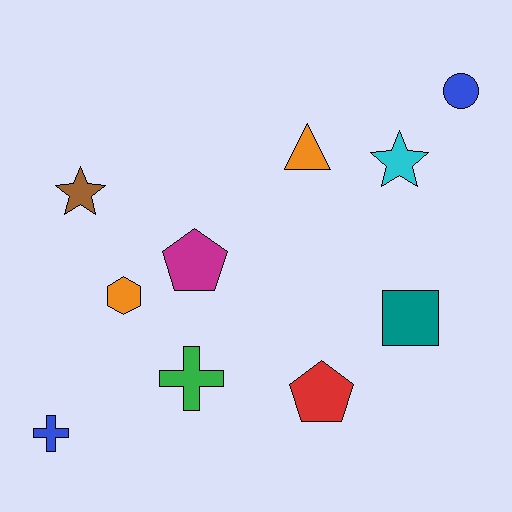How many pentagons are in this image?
There are 2 pentagons.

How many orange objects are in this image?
There are 2 orange objects.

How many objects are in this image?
There are 10 objects.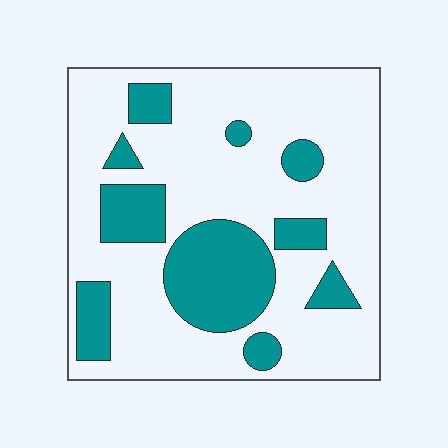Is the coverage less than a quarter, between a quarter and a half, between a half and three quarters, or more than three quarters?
Between a quarter and a half.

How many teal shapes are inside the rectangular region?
10.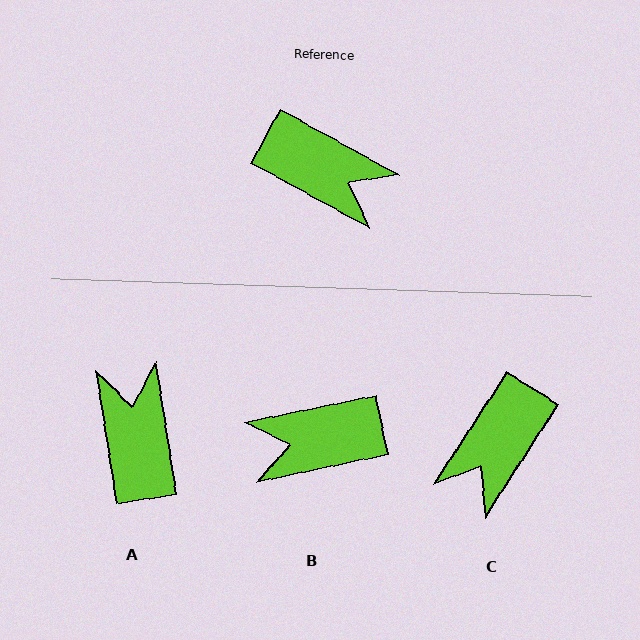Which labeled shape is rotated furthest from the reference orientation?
B, about 140 degrees away.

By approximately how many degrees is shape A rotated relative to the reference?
Approximately 127 degrees counter-clockwise.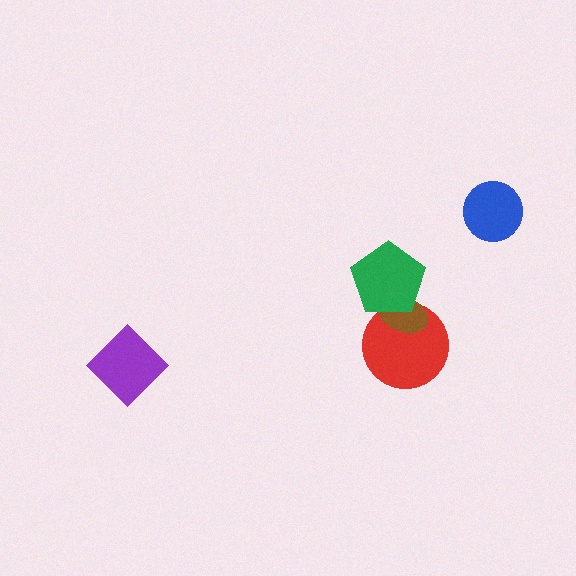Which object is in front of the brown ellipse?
The green pentagon is in front of the brown ellipse.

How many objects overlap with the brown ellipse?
2 objects overlap with the brown ellipse.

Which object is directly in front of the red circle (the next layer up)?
The brown ellipse is directly in front of the red circle.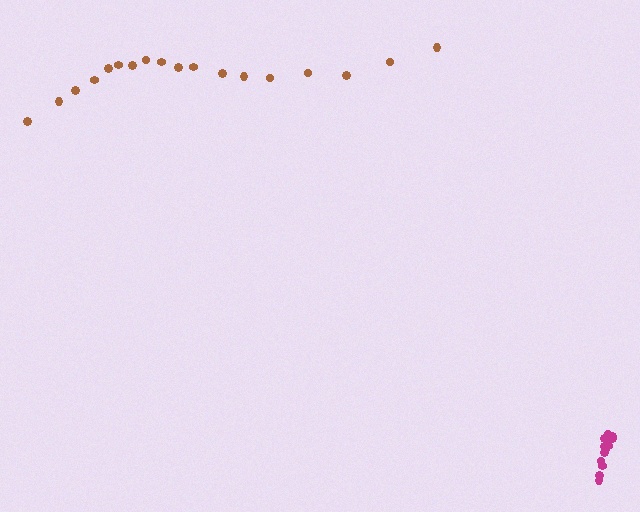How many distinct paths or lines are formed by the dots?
There are 2 distinct paths.